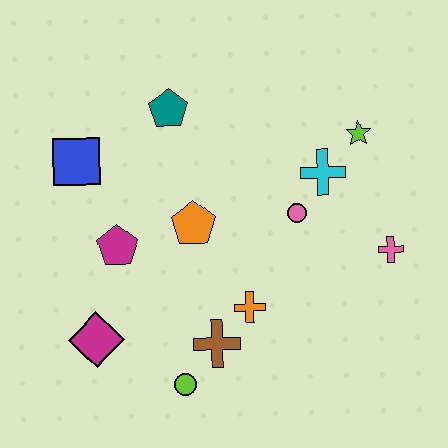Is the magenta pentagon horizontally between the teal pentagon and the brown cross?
No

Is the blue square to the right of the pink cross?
No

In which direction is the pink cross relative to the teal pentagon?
The pink cross is to the right of the teal pentagon.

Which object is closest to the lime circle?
The brown cross is closest to the lime circle.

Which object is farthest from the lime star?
The magenta diamond is farthest from the lime star.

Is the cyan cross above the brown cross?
Yes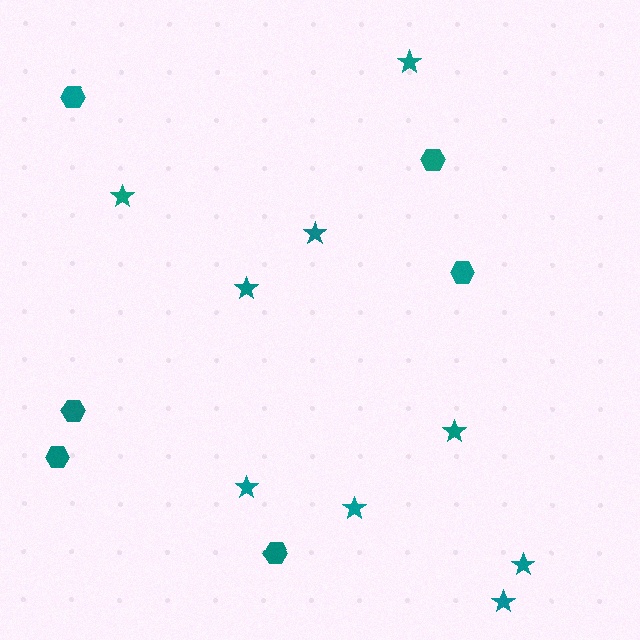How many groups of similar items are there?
There are 2 groups: one group of hexagons (6) and one group of stars (9).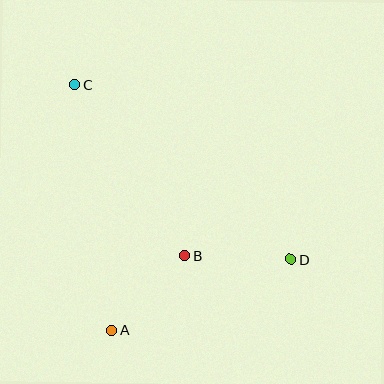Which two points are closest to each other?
Points A and B are closest to each other.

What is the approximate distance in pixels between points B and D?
The distance between B and D is approximately 106 pixels.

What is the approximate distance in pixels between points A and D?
The distance between A and D is approximately 193 pixels.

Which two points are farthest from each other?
Points C and D are farthest from each other.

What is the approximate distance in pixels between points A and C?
The distance between A and C is approximately 248 pixels.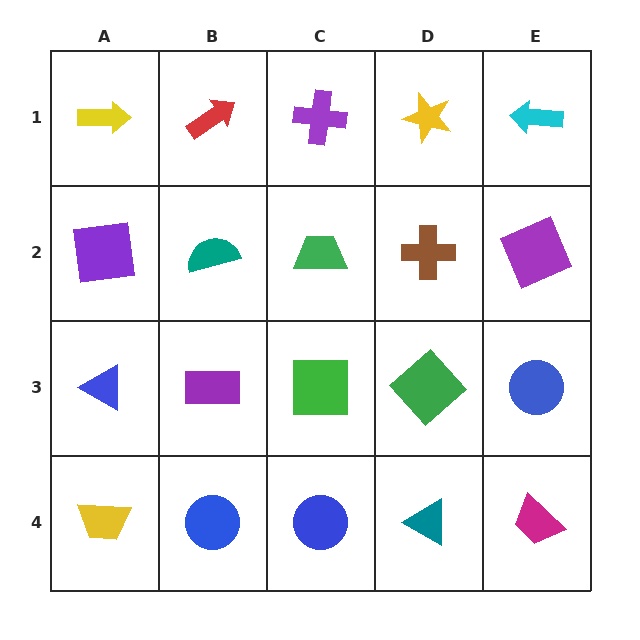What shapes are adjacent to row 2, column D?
A yellow star (row 1, column D), a green diamond (row 3, column D), a green trapezoid (row 2, column C), a purple square (row 2, column E).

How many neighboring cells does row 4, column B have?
3.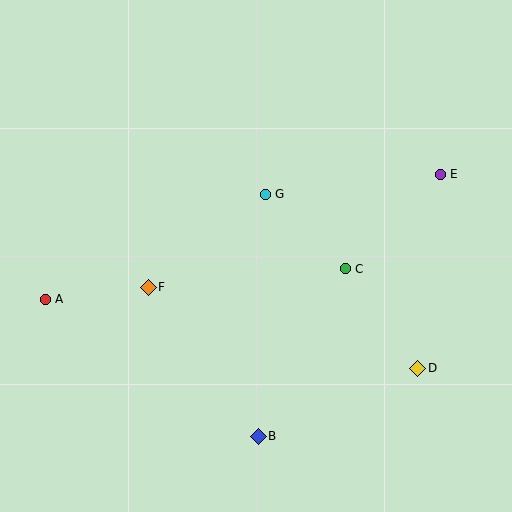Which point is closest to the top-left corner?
Point A is closest to the top-left corner.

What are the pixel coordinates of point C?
Point C is at (345, 269).